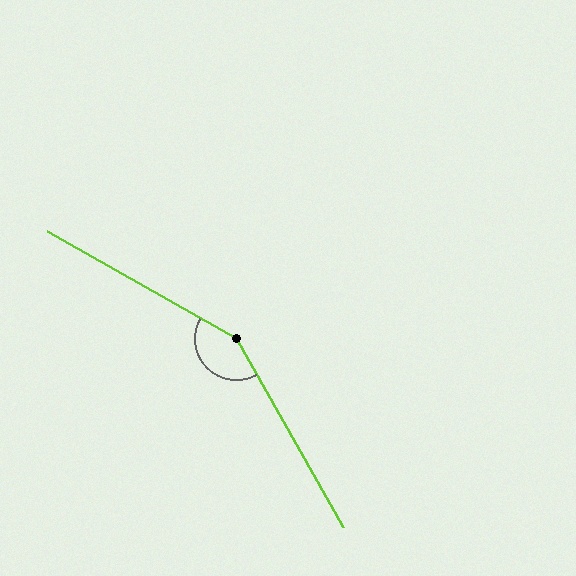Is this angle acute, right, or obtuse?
It is obtuse.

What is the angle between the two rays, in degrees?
Approximately 149 degrees.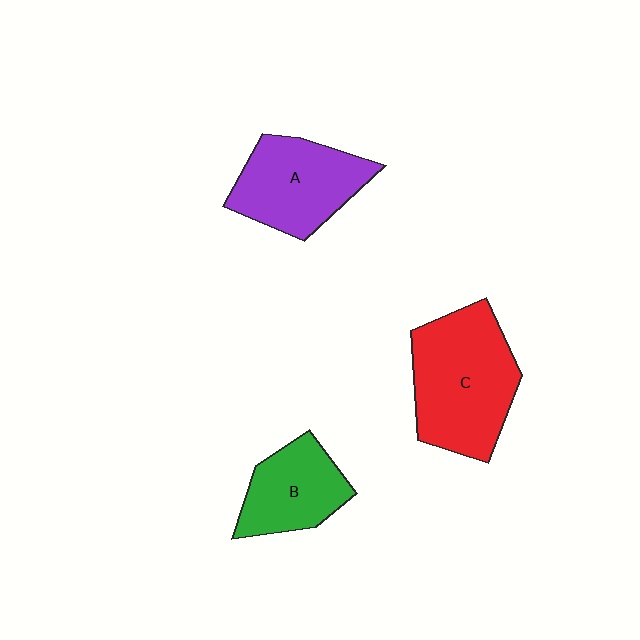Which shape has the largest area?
Shape C (red).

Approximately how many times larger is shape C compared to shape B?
Approximately 1.7 times.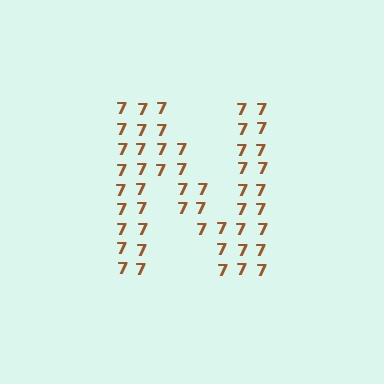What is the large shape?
The large shape is the letter N.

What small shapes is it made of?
It is made of small digit 7's.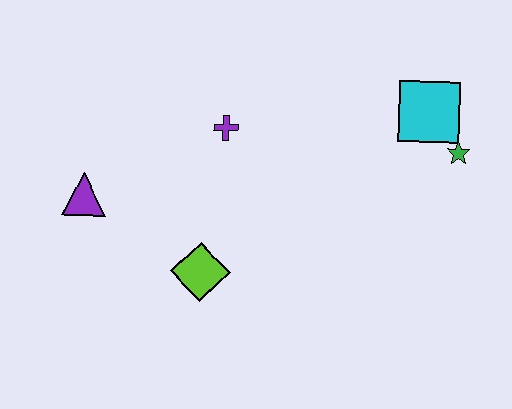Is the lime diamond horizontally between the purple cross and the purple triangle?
Yes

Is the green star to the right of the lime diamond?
Yes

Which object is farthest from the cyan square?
The purple triangle is farthest from the cyan square.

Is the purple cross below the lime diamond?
No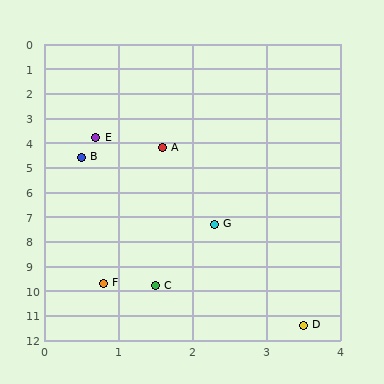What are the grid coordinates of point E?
Point E is at approximately (0.7, 3.8).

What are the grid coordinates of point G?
Point G is at approximately (2.3, 7.3).